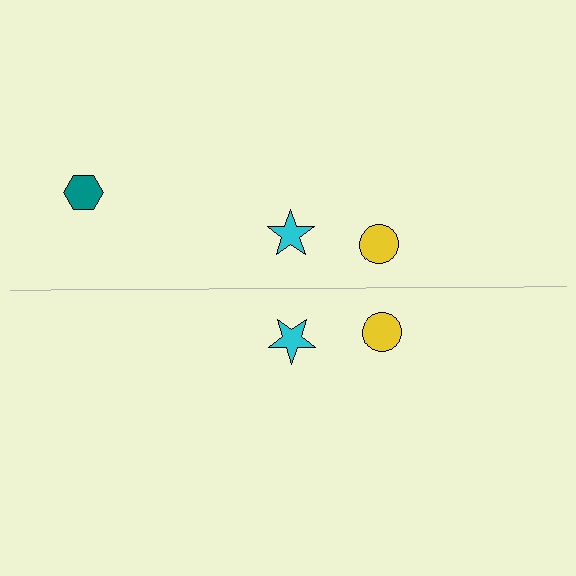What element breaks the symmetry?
A teal hexagon is missing from the bottom side.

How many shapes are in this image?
There are 5 shapes in this image.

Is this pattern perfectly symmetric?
No, the pattern is not perfectly symmetric. A teal hexagon is missing from the bottom side.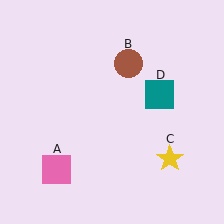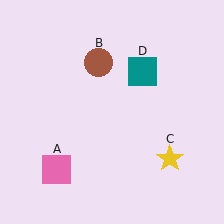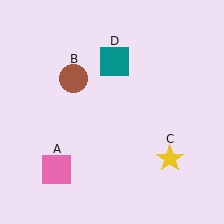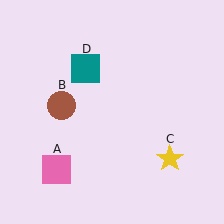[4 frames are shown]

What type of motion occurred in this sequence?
The brown circle (object B), teal square (object D) rotated counterclockwise around the center of the scene.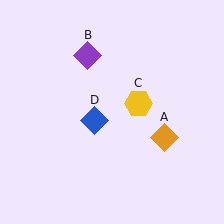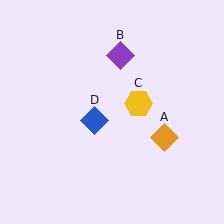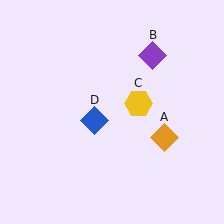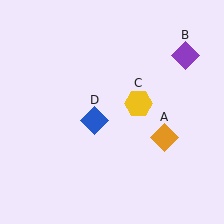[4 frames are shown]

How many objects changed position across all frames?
1 object changed position: purple diamond (object B).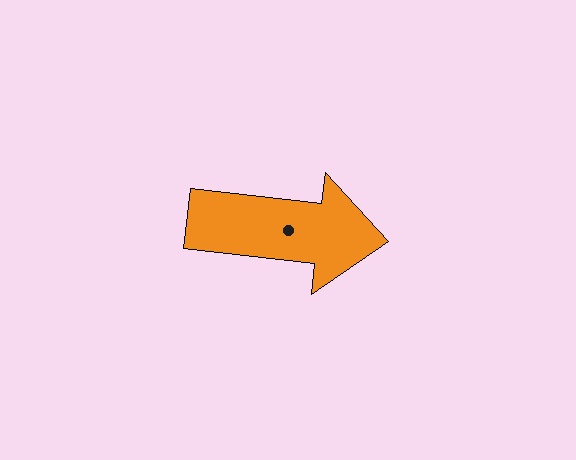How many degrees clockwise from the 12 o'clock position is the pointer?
Approximately 97 degrees.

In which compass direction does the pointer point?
East.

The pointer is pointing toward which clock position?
Roughly 3 o'clock.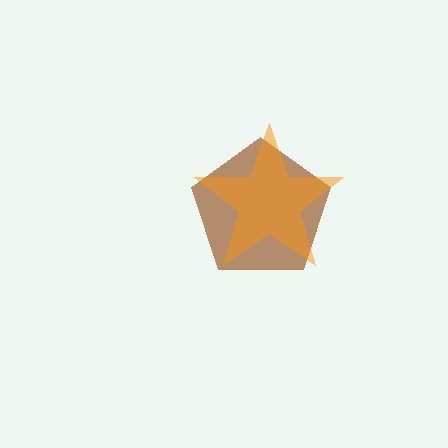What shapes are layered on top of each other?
The layered shapes are: a brown pentagon, an orange star.